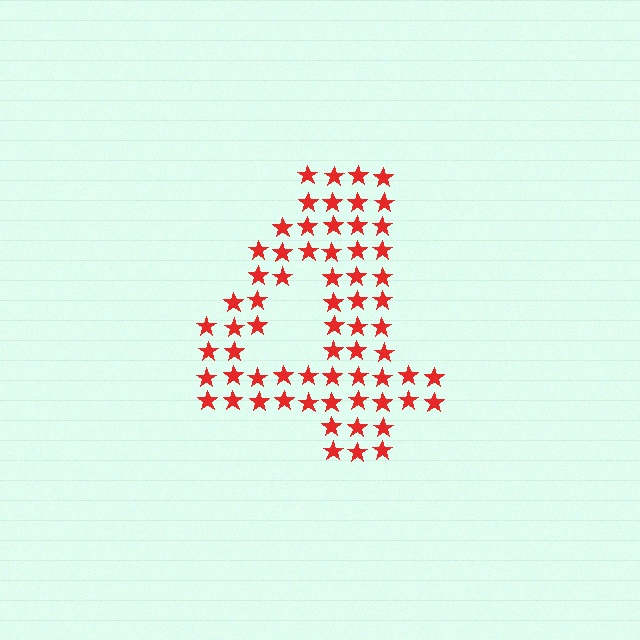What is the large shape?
The large shape is the digit 4.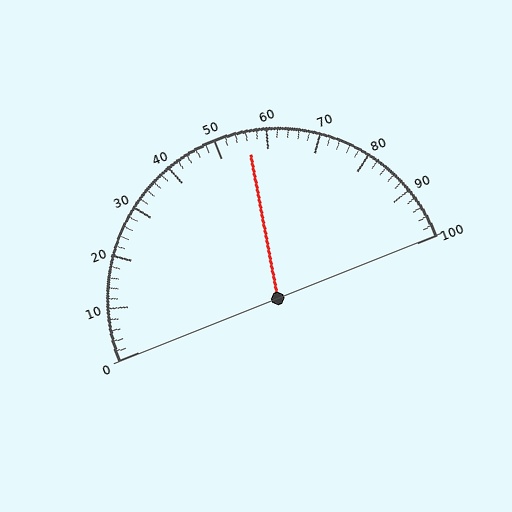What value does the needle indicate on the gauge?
The needle indicates approximately 56.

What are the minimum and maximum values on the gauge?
The gauge ranges from 0 to 100.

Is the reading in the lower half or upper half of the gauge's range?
The reading is in the upper half of the range (0 to 100).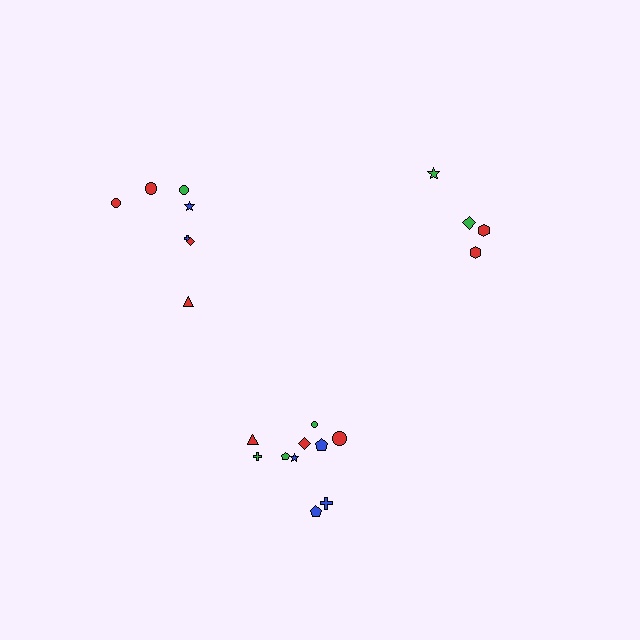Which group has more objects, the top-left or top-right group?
The top-left group.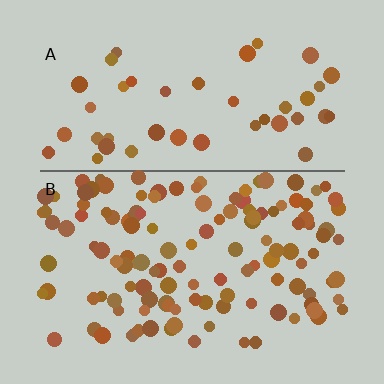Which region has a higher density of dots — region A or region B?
B (the bottom).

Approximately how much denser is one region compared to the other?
Approximately 2.8× — region B over region A.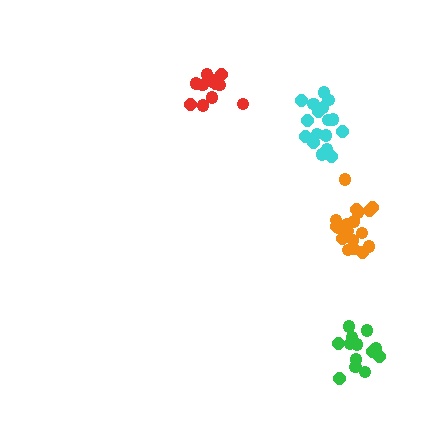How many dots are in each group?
Group 1: 13 dots, Group 2: 17 dots, Group 3: 18 dots, Group 4: 12 dots (60 total).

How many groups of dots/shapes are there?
There are 4 groups.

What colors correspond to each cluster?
The clusters are colored: green, cyan, orange, red.